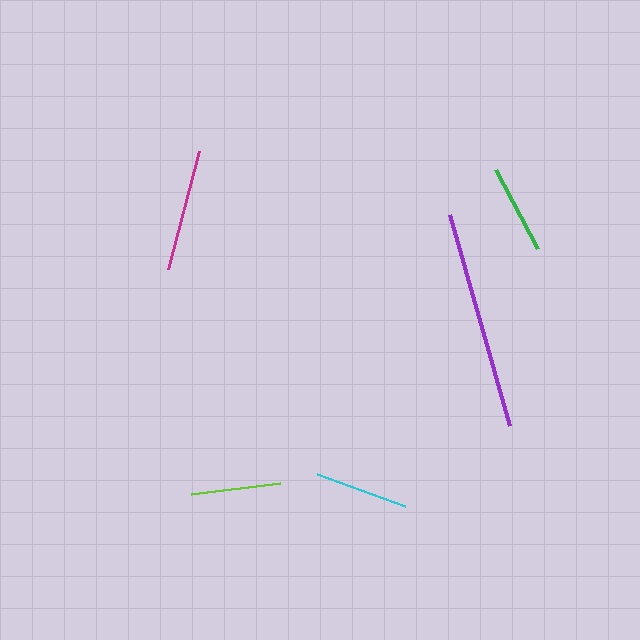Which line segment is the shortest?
The green line is the shortest at approximately 90 pixels.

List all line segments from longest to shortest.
From longest to shortest: purple, magenta, cyan, lime, green.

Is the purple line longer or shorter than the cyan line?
The purple line is longer than the cyan line.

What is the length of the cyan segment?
The cyan segment is approximately 94 pixels long.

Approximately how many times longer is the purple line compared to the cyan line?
The purple line is approximately 2.3 times the length of the cyan line.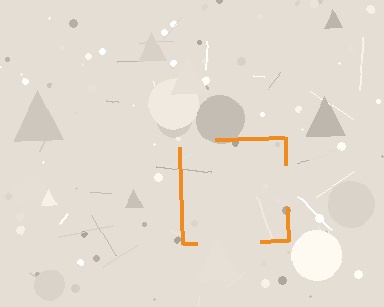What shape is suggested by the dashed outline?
The dashed outline suggests a square.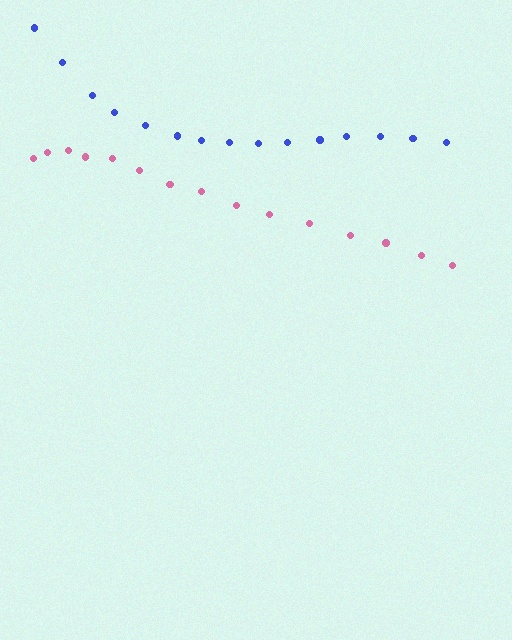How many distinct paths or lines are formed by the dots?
There are 2 distinct paths.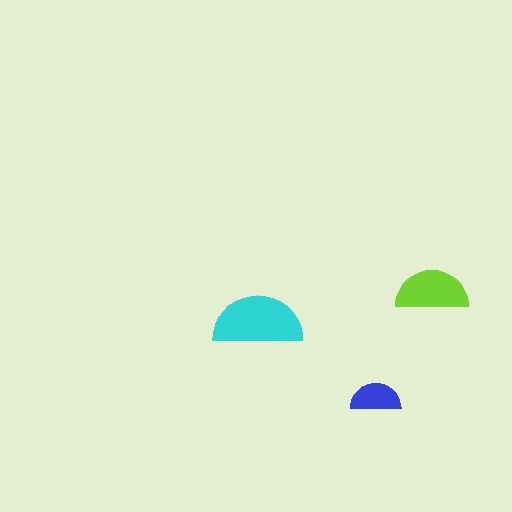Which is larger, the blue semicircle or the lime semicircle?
The lime one.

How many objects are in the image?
There are 3 objects in the image.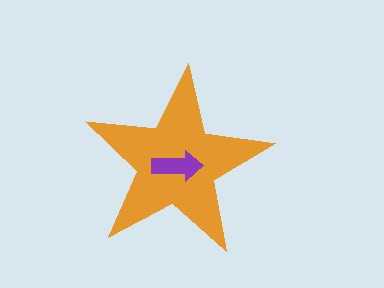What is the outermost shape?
The orange star.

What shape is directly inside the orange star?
The purple arrow.